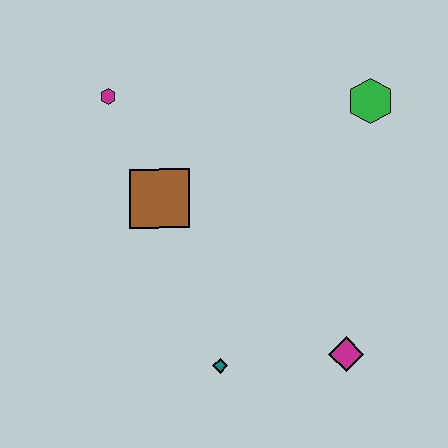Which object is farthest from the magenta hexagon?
The magenta diamond is farthest from the magenta hexagon.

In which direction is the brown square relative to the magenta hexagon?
The brown square is below the magenta hexagon.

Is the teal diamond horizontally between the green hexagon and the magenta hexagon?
Yes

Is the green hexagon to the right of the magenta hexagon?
Yes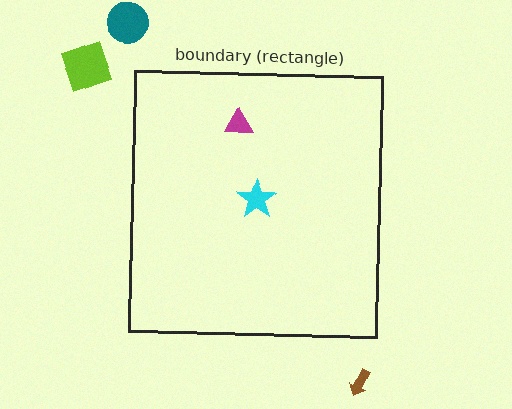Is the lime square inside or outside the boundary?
Outside.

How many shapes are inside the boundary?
2 inside, 3 outside.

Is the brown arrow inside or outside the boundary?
Outside.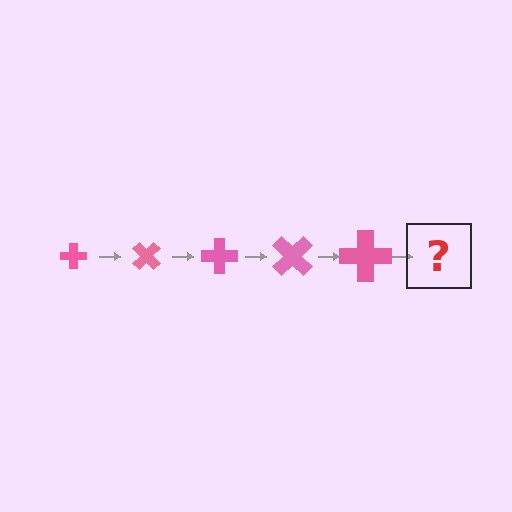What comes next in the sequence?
The next element should be a cross, larger than the previous one and rotated 225 degrees from the start.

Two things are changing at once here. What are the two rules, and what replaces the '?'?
The two rules are that the cross grows larger each step and it rotates 45 degrees each step. The '?' should be a cross, larger than the previous one and rotated 225 degrees from the start.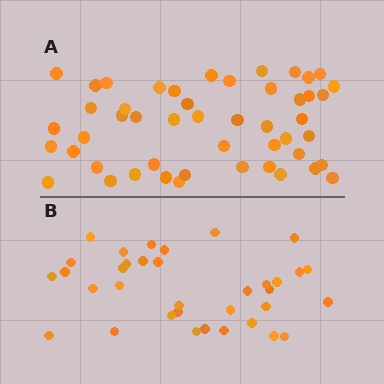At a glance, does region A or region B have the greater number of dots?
Region A (the top region) has more dots.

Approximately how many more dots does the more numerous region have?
Region A has approximately 15 more dots than region B.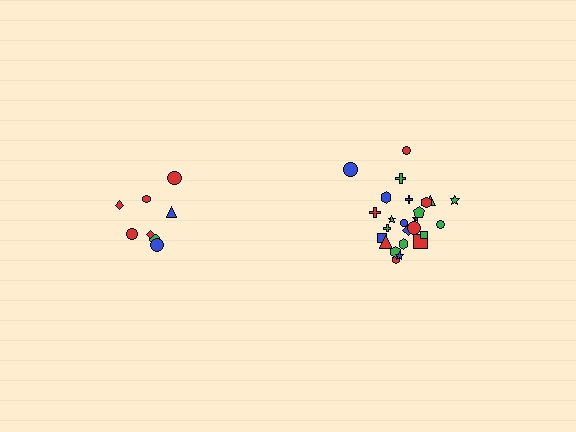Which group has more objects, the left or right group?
The right group.